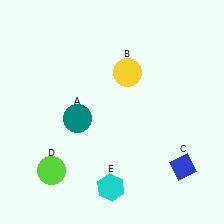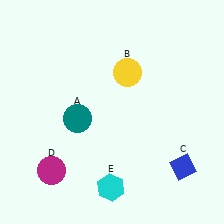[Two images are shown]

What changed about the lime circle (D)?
In Image 1, D is lime. In Image 2, it changed to magenta.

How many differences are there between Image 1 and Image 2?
There is 1 difference between the two images.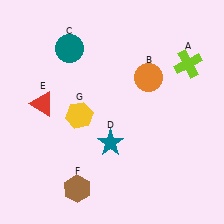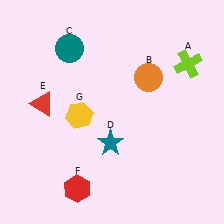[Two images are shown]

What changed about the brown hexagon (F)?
In Image 1, F is brown. In Image 2, it changed to red.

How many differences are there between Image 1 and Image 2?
There is 1 difference between the two images.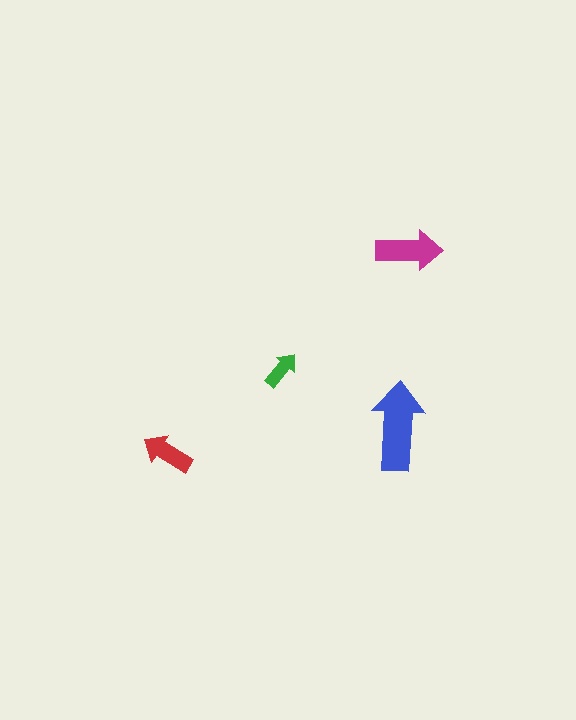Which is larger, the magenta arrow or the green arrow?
The magenta one.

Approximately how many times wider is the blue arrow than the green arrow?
About 2.5 times wider.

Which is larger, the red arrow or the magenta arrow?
The magenta one.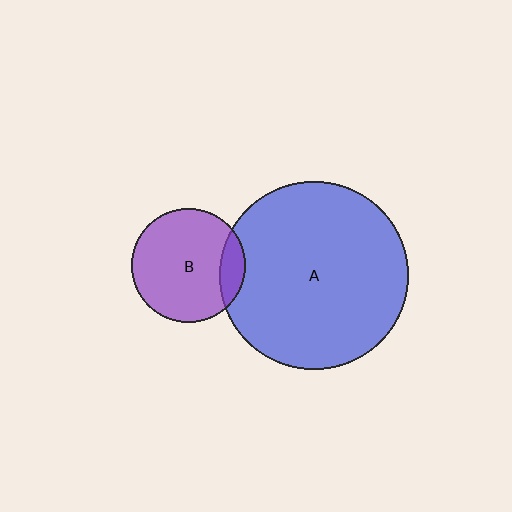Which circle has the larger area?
Circle A (blue).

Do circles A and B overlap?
Yes.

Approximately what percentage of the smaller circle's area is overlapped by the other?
Approximately 15%.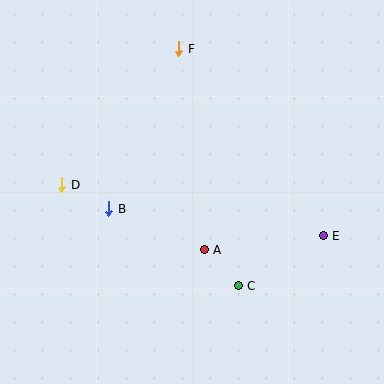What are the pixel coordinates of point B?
Point B is at (109, 209).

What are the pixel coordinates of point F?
Point F is at (179, 49).